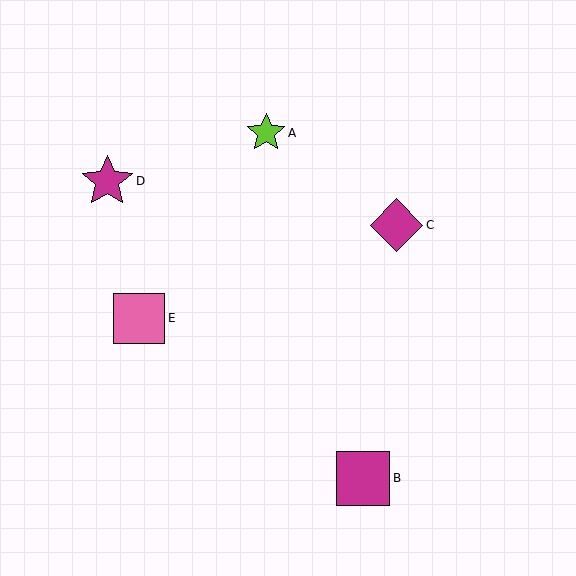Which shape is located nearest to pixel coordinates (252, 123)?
The lime star (labeled A) at (266, 133) is nearest to that location.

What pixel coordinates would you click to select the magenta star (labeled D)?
Click at (107, 181) to select the magenta star D.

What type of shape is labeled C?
Shape C is a magenta diamond.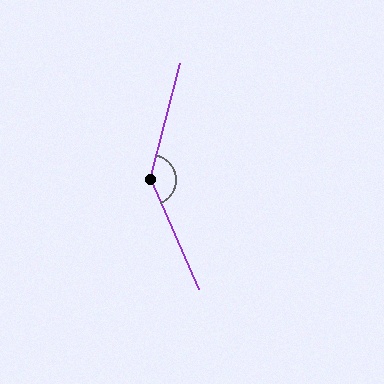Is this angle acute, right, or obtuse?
It is obtuse.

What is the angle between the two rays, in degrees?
Approximately 142 degrees.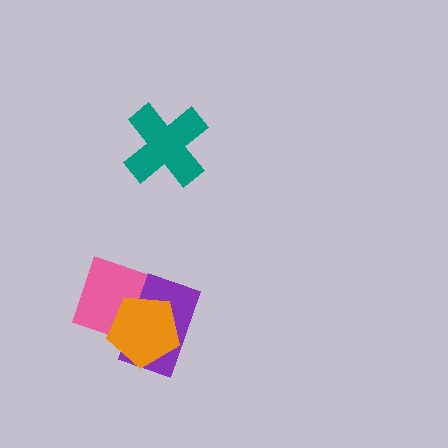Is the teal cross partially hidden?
No, no other shape covers it.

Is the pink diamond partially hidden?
Yes, it is partially covered by another shape.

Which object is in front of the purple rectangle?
The orange pentagon is in front of the purple rectangle.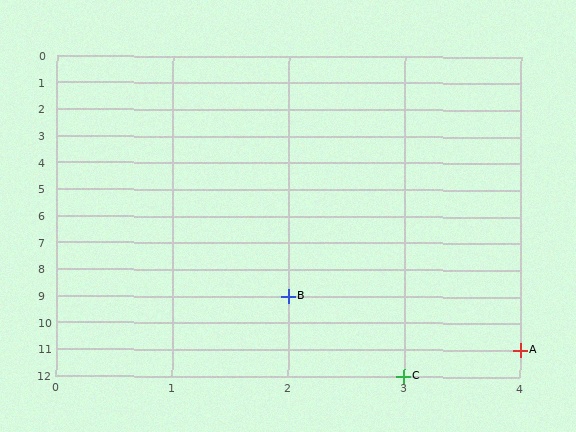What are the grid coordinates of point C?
Point C is at grid coordinates (3, 12).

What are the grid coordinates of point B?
Point B is at grid coordinates (2, 9).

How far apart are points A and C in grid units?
Points A and C are 1 column and 1 row apart (about 1.4 grid units diagonally).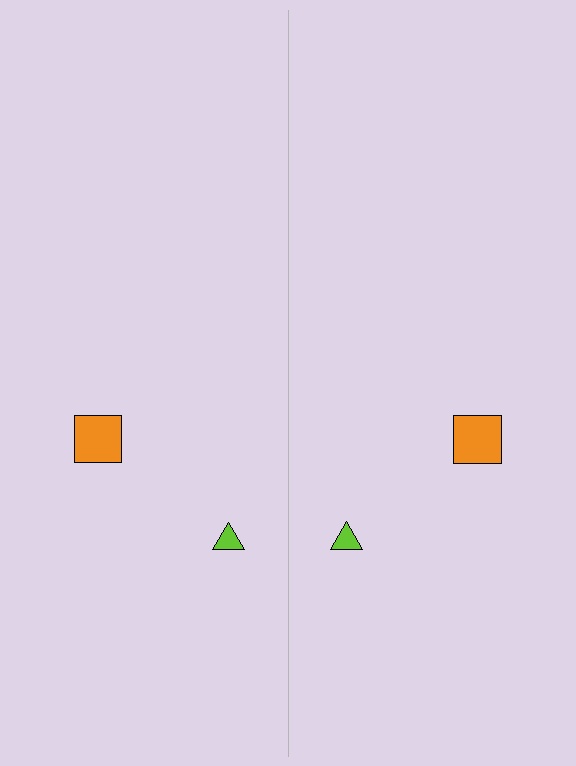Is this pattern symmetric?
Yes, this pattern has bilateral (reflection) symmetry.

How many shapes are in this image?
There are 4 shapes in this image.